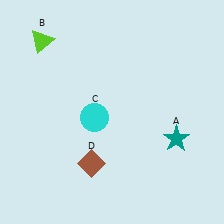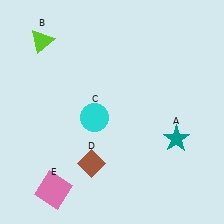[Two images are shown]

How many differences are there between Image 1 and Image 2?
There is 1 difference between the two images.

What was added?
A pink square (E) was added in Image 2.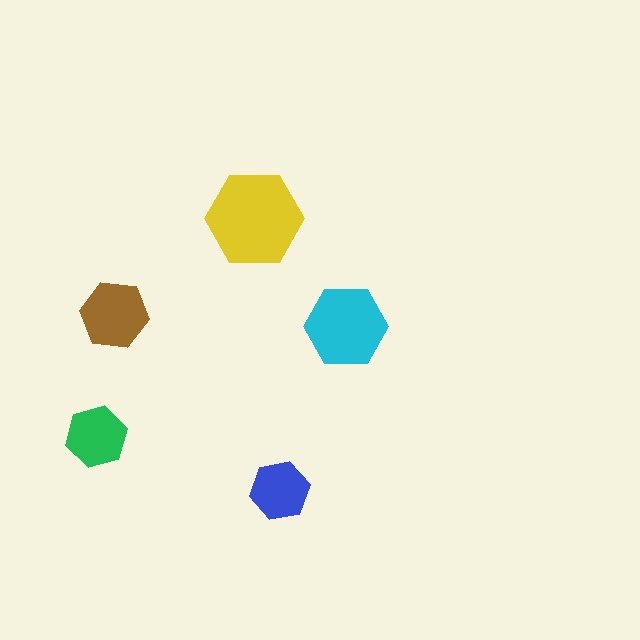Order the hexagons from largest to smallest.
the yellow one, the cyan one, the brown one, the green one, the blue one.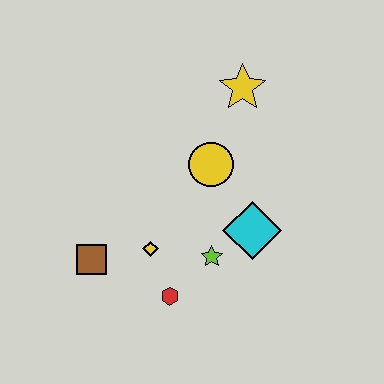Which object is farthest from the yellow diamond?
The yellow star is farthest from the yellow diamond.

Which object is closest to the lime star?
The cyan diamond is closest to the lime star.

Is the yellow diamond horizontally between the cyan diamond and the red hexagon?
No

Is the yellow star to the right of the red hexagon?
Yes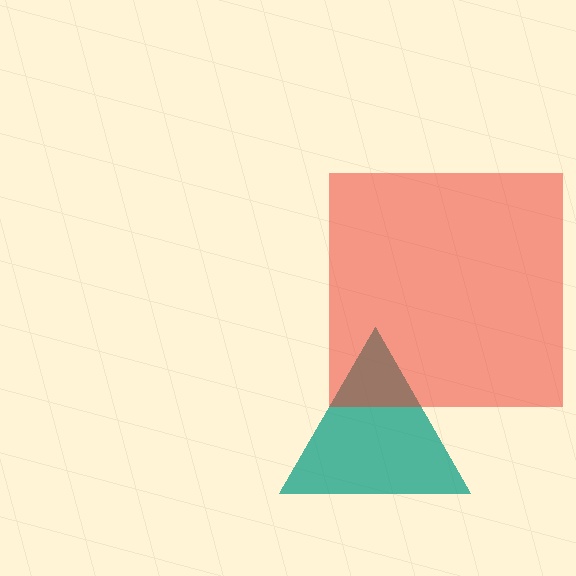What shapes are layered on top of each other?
The layered shapes are: a teal triangle, a red square.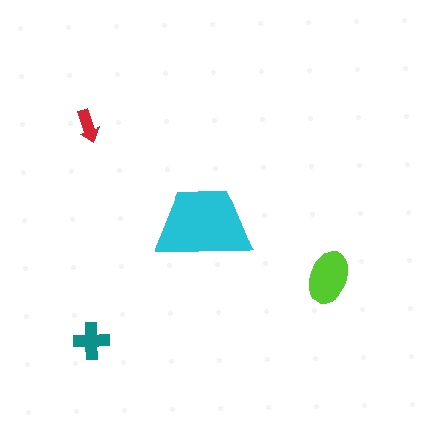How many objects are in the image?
There are 4 objects in the image.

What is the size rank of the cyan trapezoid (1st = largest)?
1st.